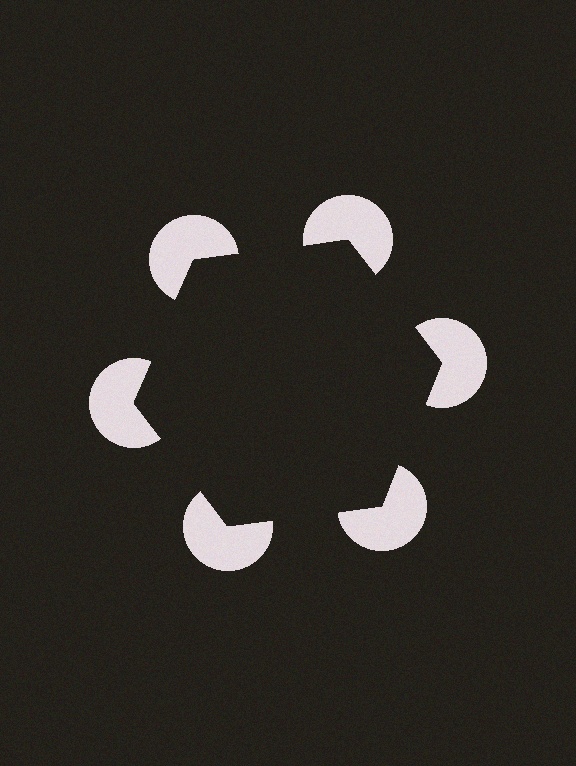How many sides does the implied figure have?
6 sides.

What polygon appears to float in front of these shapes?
An illusory hexagon — its edges are inferred from the aligned wedge cuts in the pac-man discs, not physically drawn.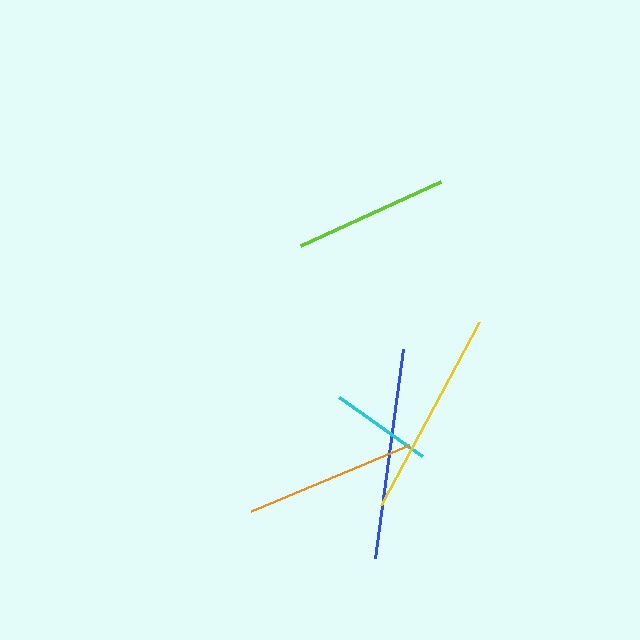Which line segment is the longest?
The blue line is the longest at approximately 211 pixels.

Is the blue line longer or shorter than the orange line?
The blue line is longer than the orange line.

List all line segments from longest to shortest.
From longest to shortest: blue, yellow, orange, lime, cyan.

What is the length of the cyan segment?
The cyan segment is approximately 102 pixels long.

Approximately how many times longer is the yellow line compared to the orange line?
The yellow line is approximately 1.2 times the length of the orange line.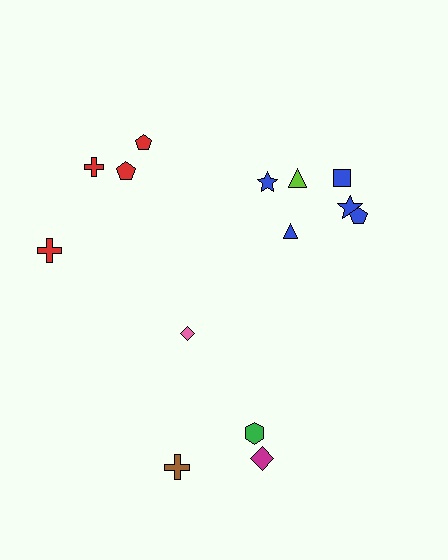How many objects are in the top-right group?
There are 6 objects.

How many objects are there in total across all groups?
There are 14 objects.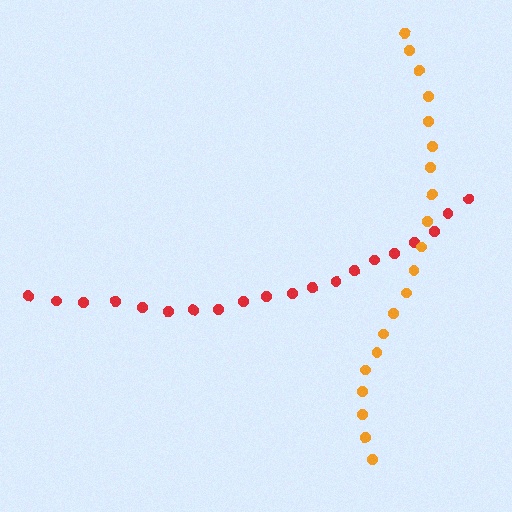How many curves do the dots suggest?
There are 2 distinct paths.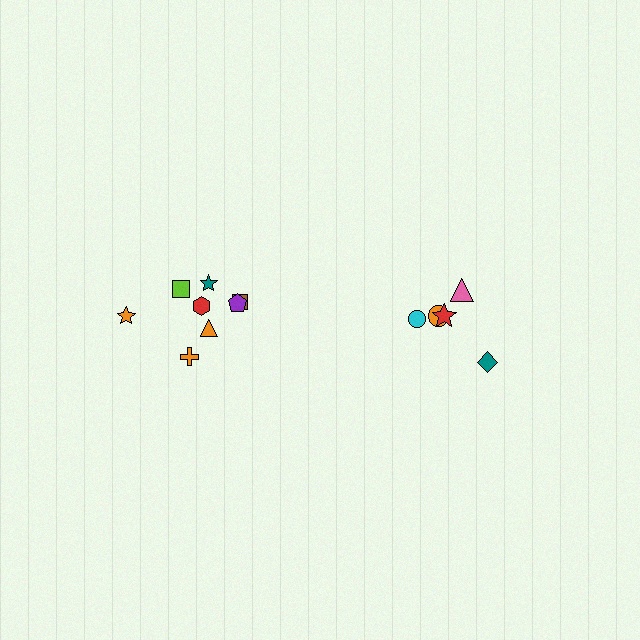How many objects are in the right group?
There are 5 objects.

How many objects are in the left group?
There are 8 objects.